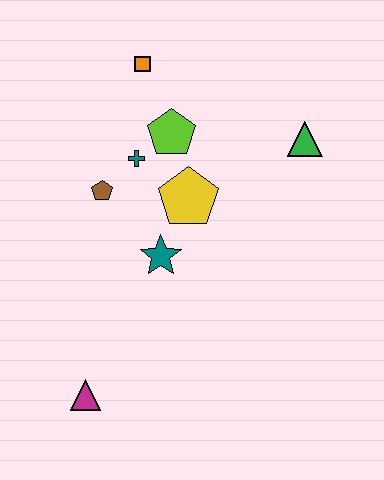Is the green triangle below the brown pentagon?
No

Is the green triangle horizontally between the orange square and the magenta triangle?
No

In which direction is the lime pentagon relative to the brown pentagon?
The lime pentagon is to the right of the brown pentagon.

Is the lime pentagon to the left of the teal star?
No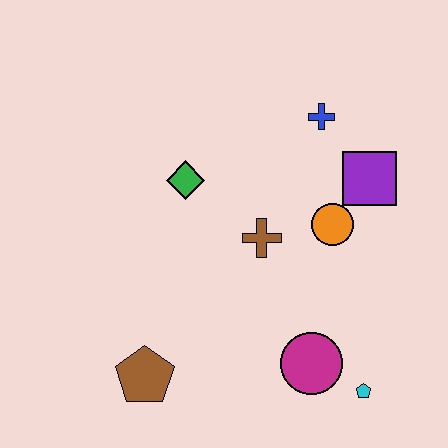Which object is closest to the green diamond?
The brown cross is closest to the green diamond.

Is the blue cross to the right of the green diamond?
Yes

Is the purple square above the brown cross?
Yes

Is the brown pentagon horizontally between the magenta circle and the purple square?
No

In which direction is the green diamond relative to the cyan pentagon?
The green diamond is above the cyan pentagon.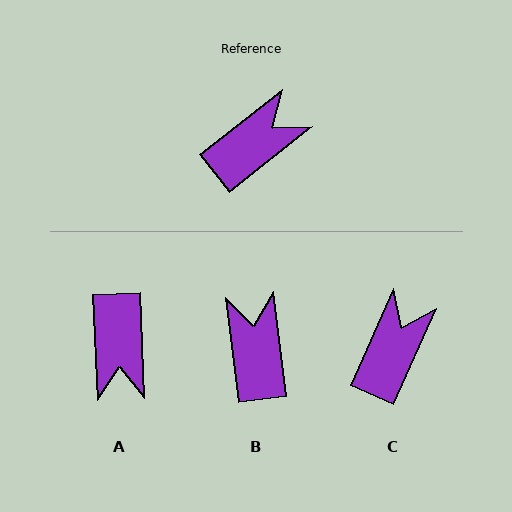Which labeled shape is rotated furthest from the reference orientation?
A, about 126 degrees away.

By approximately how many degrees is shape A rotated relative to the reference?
Approximately 126 degrees clockwise.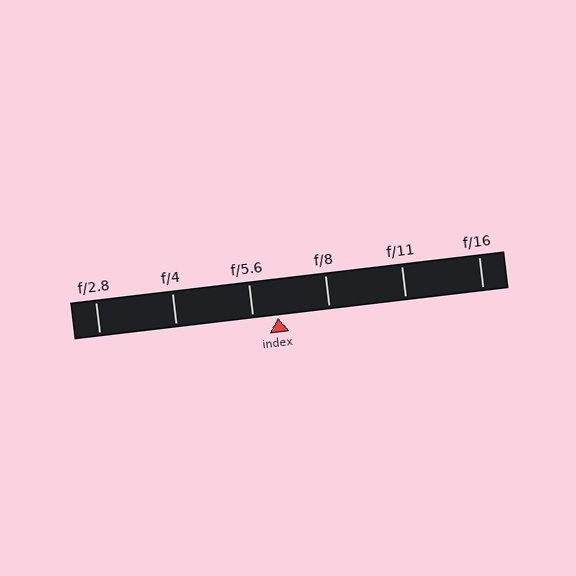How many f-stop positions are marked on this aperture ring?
There are 6 f-stop positions marked.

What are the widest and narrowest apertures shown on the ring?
The widest aperture shown is f/2.8 and the narrowest is f/16.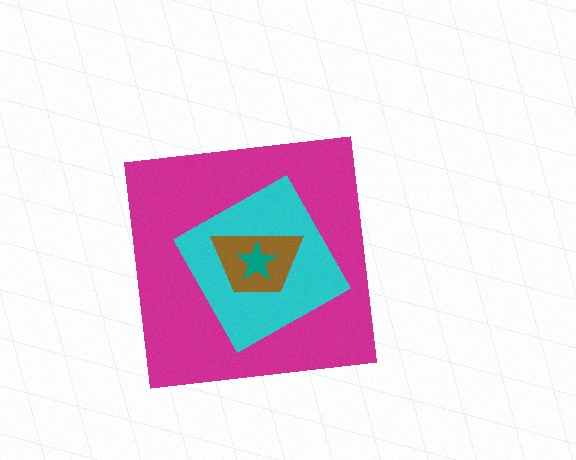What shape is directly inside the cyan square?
The brown trapezoid.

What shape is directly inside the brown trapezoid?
The teal star.